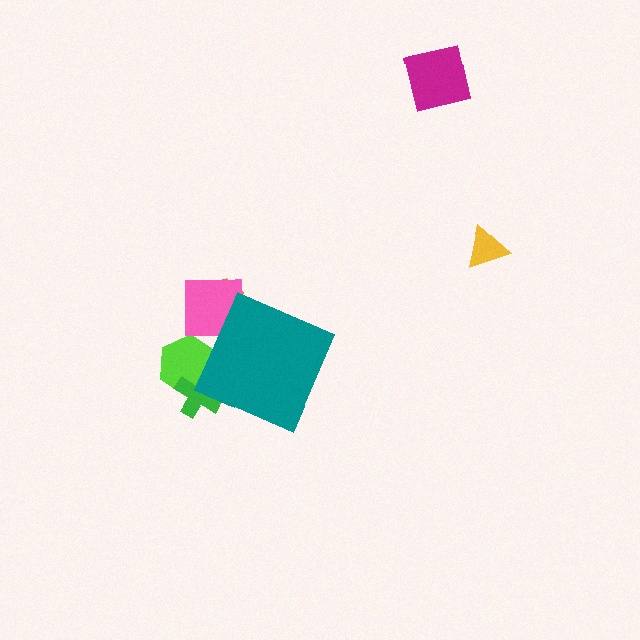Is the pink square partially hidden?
Yes, the pink square is partially hidden behind the teal diamond.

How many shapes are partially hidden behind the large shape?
4 shapes are partially hidden.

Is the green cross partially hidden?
Yes, the green cross is partially hidden behind the teal diamond.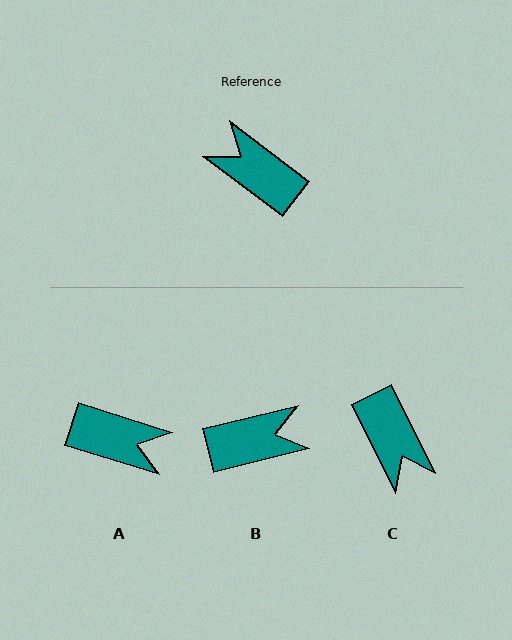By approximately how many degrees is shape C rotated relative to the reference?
Approximately 153 degrees counter-clockwise.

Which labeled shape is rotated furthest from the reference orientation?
A, about 160 degrees away.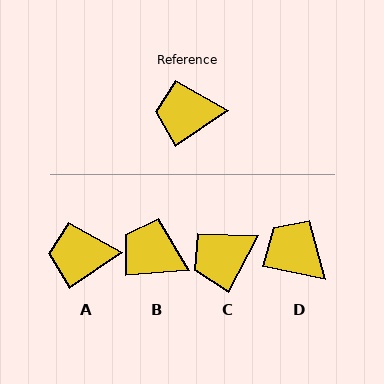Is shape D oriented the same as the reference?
No, it is off by about 46 degrees.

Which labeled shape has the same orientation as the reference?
A.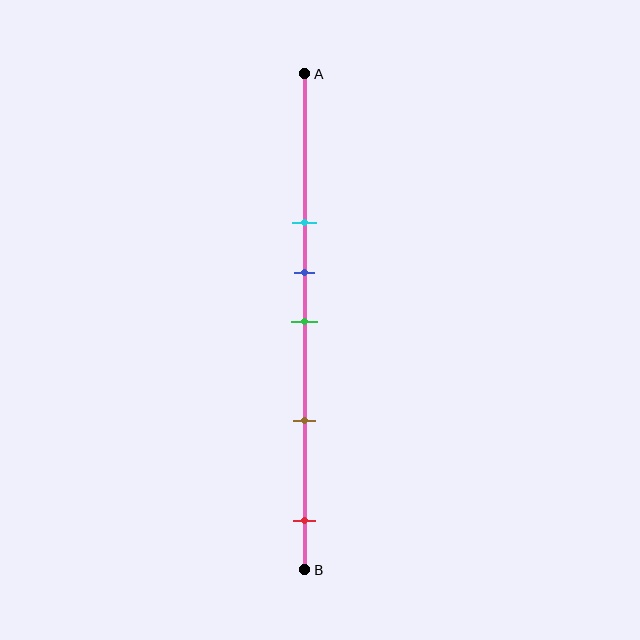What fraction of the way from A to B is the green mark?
The green mark is approximately 50% (0.5) of the way from A to B.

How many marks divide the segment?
There are 5 marks dividing the segment.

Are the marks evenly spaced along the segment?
No, the marks are not evenly spaced.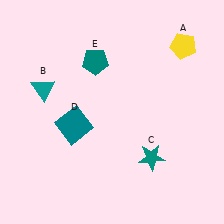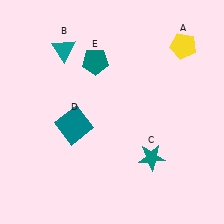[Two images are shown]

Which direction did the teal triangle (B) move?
The teal triangle (B) moved up.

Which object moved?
The teal triangle (B) moved up.